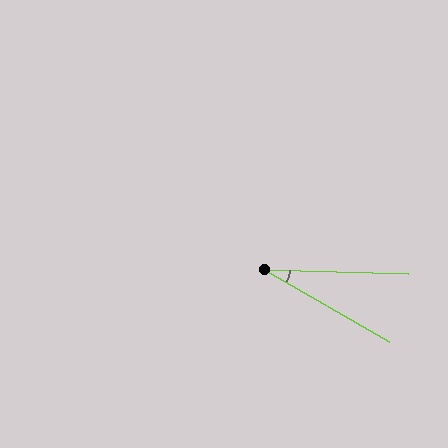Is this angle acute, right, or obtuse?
It is acute.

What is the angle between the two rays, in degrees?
Approximately 29 degrees.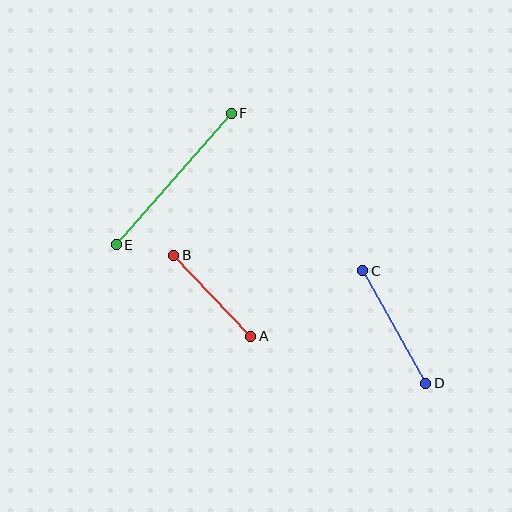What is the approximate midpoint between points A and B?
The midpoint is at approximately (212, 296) pixels.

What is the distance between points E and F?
The distance is approximately 175 pixels.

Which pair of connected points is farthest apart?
Points E and F are farthest apart.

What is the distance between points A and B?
The distance is approximately 112 pixels.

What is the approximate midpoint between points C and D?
The midpoint is at approximately (394, 327) pixels.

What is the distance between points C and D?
The distance is approximately 129 pixels.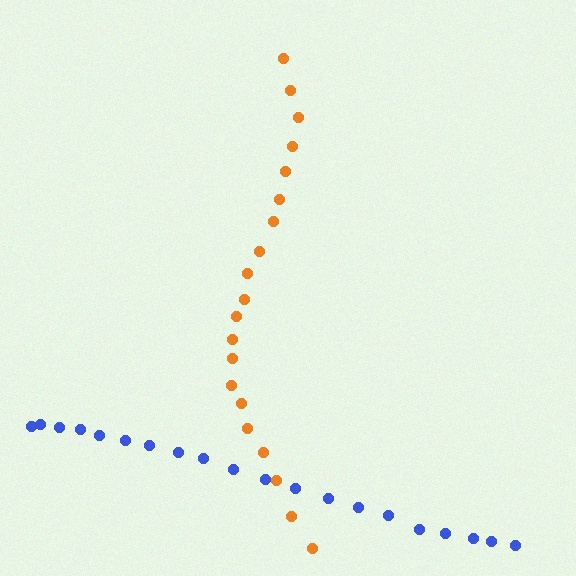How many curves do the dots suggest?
There are 2 distinct paths.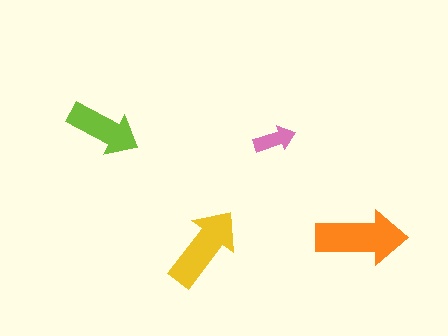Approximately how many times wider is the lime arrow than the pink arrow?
About 1.5 times wider.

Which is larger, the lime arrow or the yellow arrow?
The yellow one.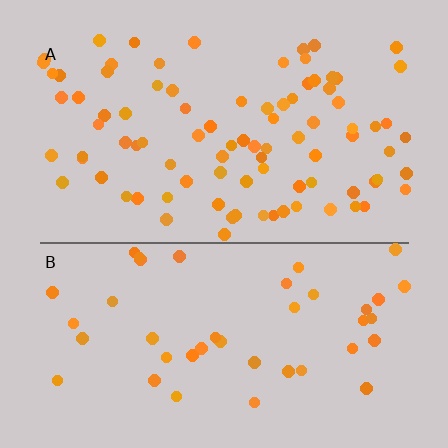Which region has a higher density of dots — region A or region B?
A (the top).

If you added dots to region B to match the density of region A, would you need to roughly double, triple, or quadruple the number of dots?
Approximately double.